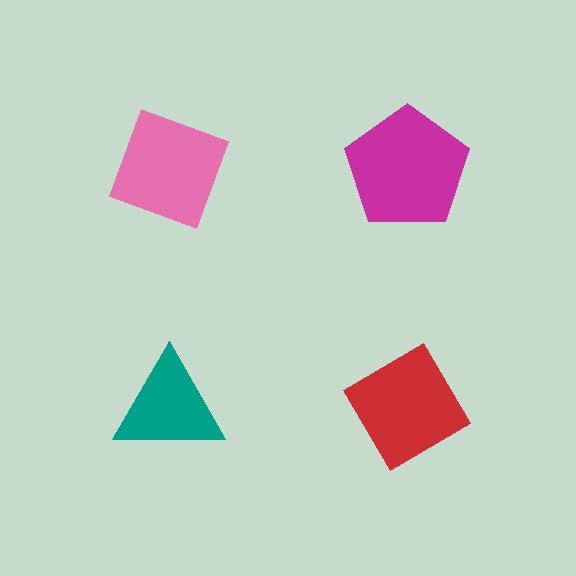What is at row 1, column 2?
A magenta pentagon.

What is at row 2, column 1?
A teal triangle.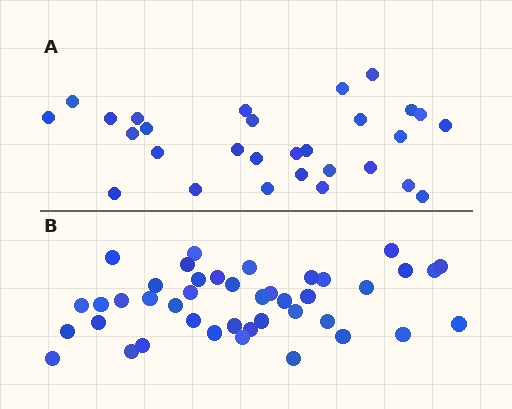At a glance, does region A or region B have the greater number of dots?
Region B (the bottom region) has more dots.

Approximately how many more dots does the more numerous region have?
Region B has approximately 15 more dots than region A.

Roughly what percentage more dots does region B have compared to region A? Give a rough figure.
About 45% more.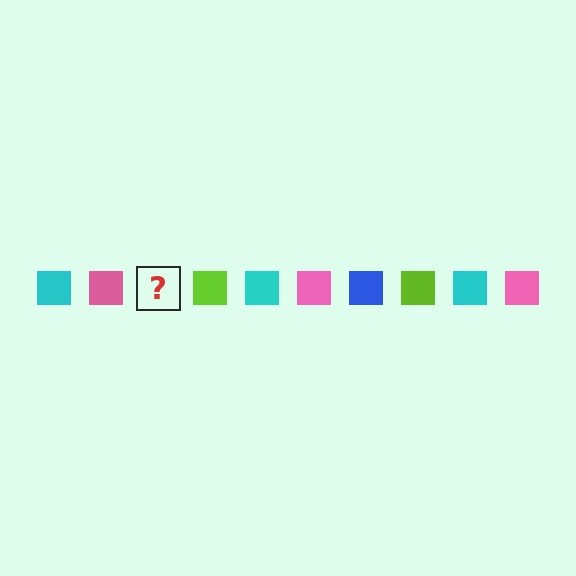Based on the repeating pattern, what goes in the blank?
The blank should be a blue square.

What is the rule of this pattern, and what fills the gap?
The rule is that the pattern cycles through cyan, pink, blue, lime squares. The gap should be filled with a blue square.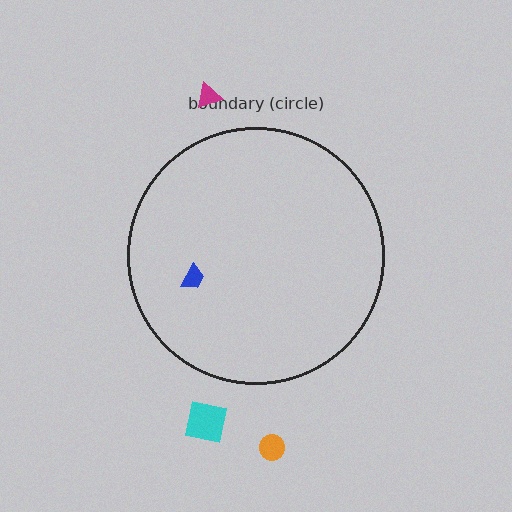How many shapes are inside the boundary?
1 inside, 3 outside.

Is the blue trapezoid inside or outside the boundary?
Inside.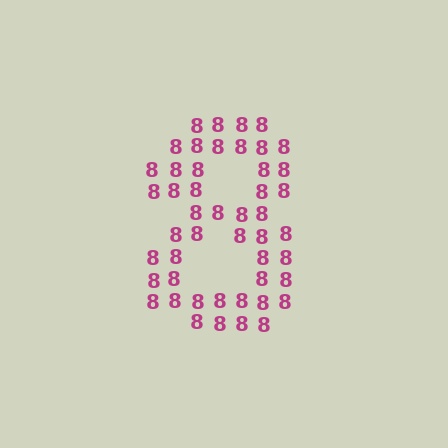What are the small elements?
The small elements are digit 8's.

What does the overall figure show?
The overall figure shows the digit 8.